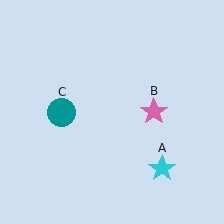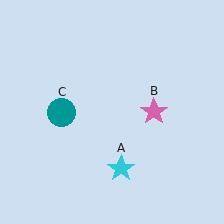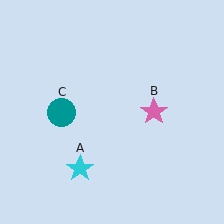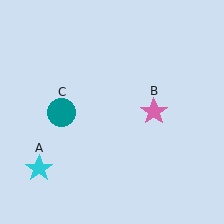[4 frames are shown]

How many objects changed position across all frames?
1 object changed position: cyan star (object A).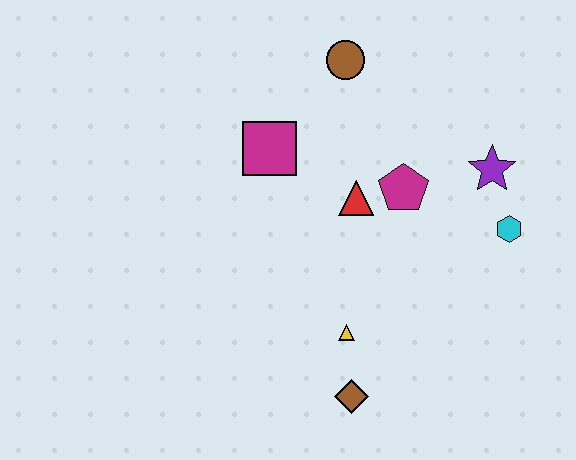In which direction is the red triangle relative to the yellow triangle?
The red triangle is above the yellow triangle.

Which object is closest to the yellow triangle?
The brown diamond is closest to the yellow triangle.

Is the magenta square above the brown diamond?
Yes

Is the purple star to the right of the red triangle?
Yes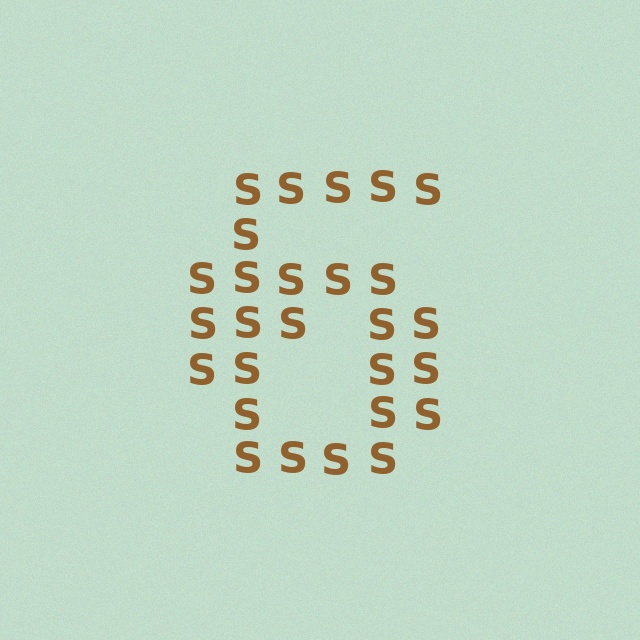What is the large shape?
The large shape is the digit 6.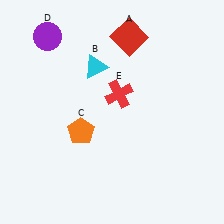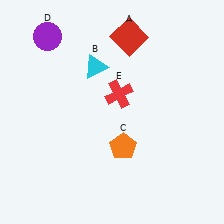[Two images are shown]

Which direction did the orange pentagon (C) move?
The orange pentagon (C) moved right.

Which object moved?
The orange pentagon (C) moved right.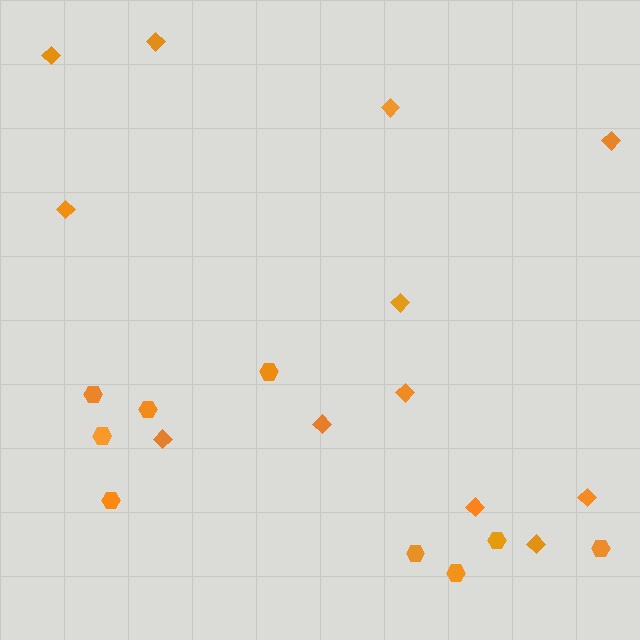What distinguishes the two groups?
There are 2 groups: one group of diamonds (12) and one group of hexagons (9).